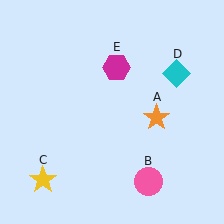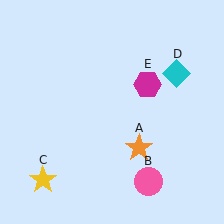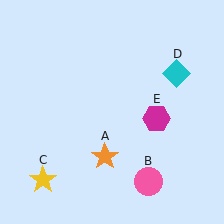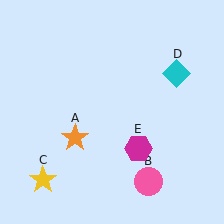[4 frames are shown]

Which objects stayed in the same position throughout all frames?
Pink circle (object B) and yellow star (object C) and cyan diamond (object D) remained stationary.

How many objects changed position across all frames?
2 objects changed position: orange star (object A), magenta hexagon (object E).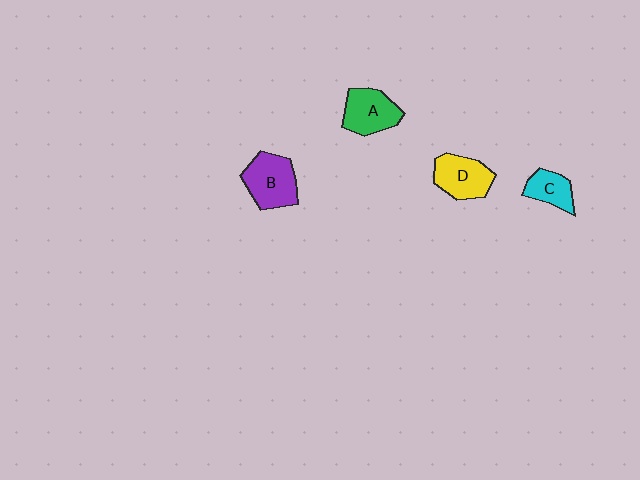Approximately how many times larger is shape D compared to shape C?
Approximately 1.5 times.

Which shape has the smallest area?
Shape C (cyan).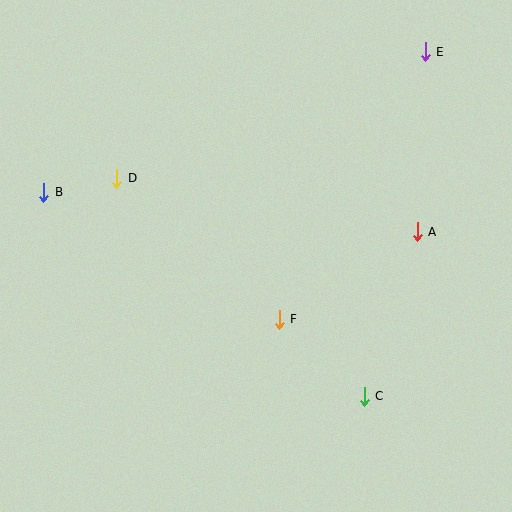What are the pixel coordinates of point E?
Point E is at (425, 52).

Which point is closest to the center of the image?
Point F at (279, 319) is closest to the center.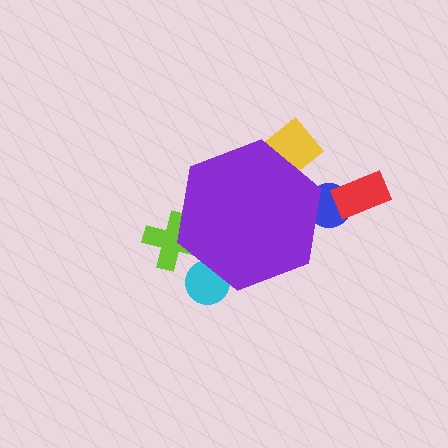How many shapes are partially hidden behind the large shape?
4 shapes are partially hidden.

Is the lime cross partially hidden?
Yes, the lime cross is partially hidden behind the purple hexagon.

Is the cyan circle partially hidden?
Yes, the cyan circle is partially hidden behind the purple hexagon.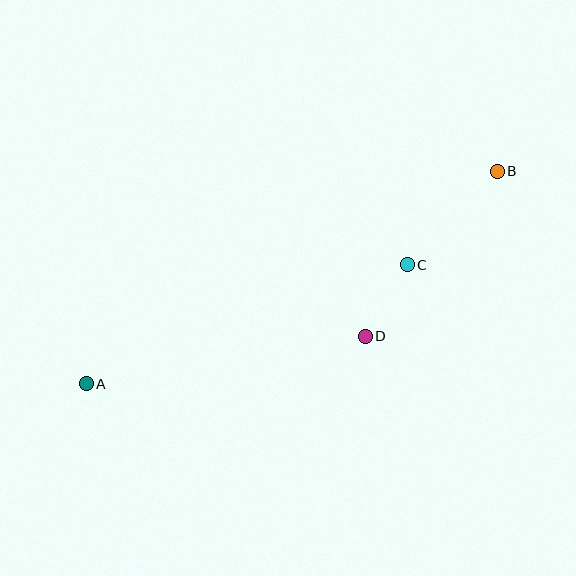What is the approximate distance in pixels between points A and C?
The distance between A and C is approximately 343 pixels.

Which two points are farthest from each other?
Points A and B are farthest from each other.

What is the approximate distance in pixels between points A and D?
The distance between A and D is approximately 283 pixels.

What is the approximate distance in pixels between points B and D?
The distance between B and D is approximately 211 pixels.